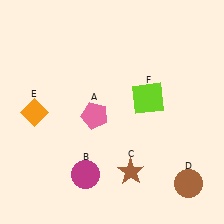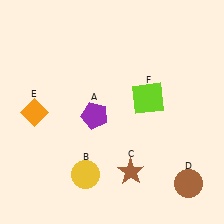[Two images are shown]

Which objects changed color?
A changed from pink to purple. B changed from magenta to yellow.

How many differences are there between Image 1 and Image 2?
There are 2 differences between the two images.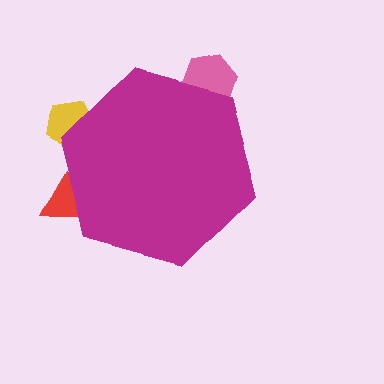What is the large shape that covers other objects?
A magenta hexagon.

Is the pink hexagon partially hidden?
Yes, the pink hexagon is partially hidden behind the magenta hexagon.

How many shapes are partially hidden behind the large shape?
3 shapes are partially hidden.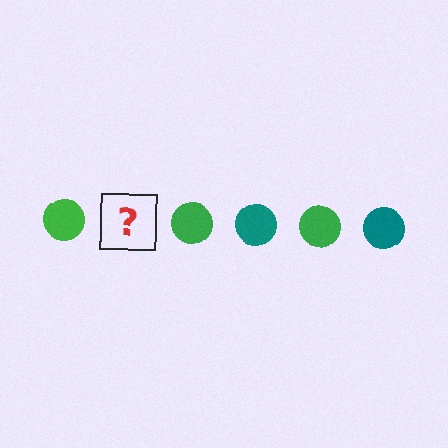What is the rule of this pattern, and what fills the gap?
The rule is that the pattern cycles through green, teal circles. The gap should be filled with a teal circle.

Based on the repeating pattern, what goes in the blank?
The blank should be a teal circle.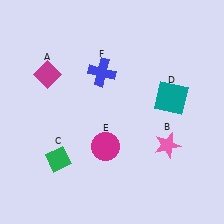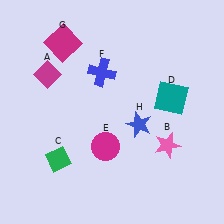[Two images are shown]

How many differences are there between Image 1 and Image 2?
There are 2 differences between the two images.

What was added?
A magenta square (G), a blue star (H) were added in Image 2.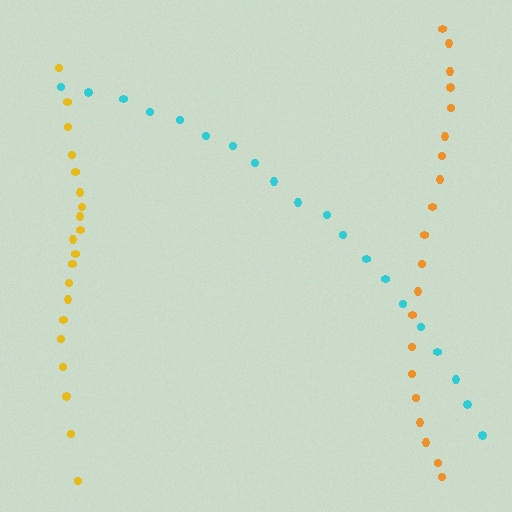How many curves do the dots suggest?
There are 3 distinct paths.